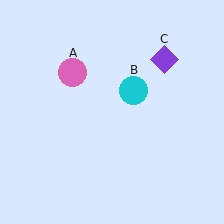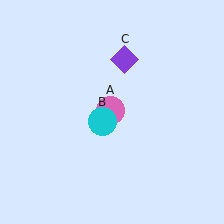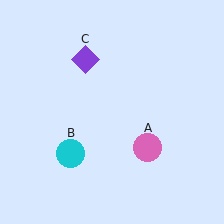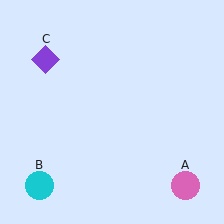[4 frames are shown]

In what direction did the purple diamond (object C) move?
The purple diamond (object C) moved left.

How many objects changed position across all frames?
3 objects changed position: pink circle (object A), cyan circle (object B), purple diamond (object C).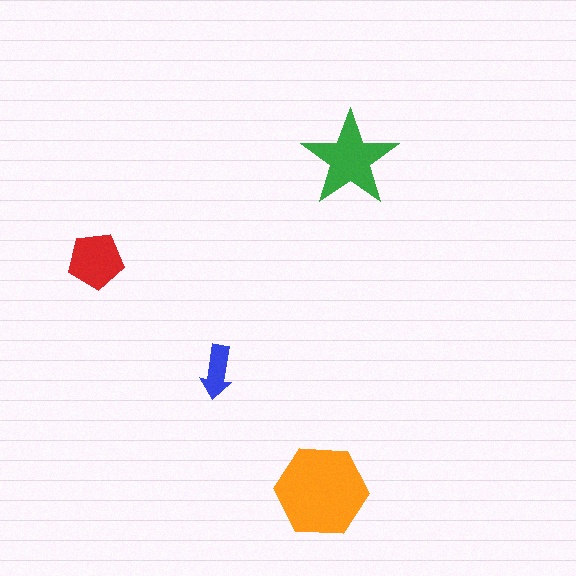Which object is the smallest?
The blue arrow.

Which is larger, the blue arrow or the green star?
The green star.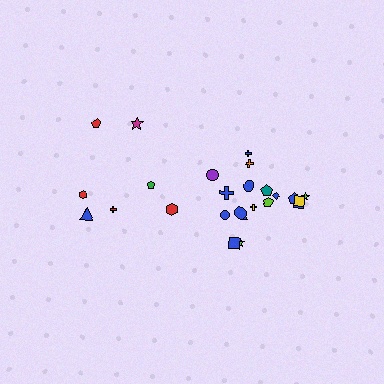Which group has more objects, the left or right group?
The right group.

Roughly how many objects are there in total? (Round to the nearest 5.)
Roughly 25 objects in total.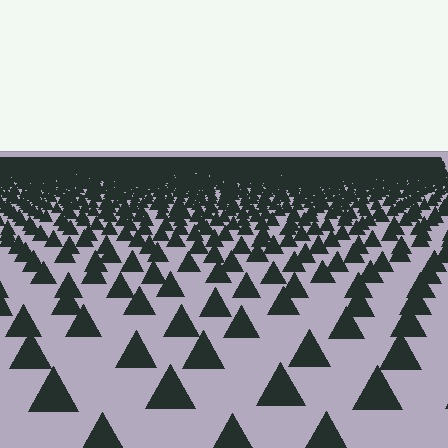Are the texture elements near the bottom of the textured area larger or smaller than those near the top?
Larger. Near the bottom, elements are closer to the viewer and appear at a bigger on-screen size.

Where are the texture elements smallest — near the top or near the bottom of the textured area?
Near the top.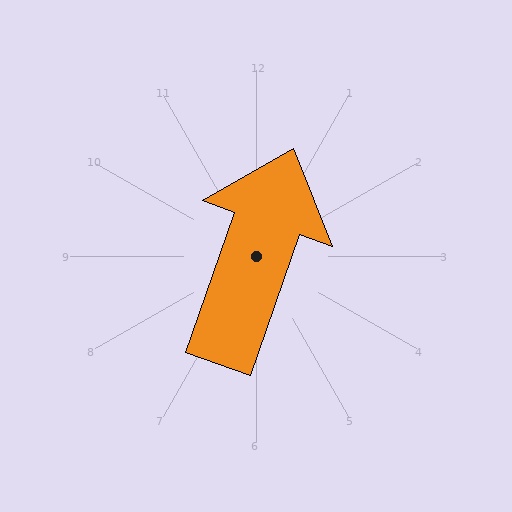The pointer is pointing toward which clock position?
Roughly 1 o'clock.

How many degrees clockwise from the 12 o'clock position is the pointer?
Approximately 19 degrees.